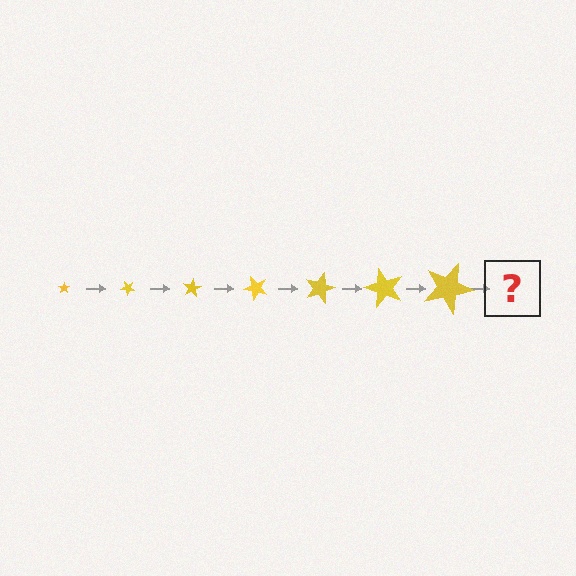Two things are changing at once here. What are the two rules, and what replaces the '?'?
The two rules are that the star grows larger each step and it rotates 40 degrees each step. The '?' should be a star, larger than the previous one and rotated 280 degrees from the start.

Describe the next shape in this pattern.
It should be a star, larger than the previous one and rotated 280 degrees from the start.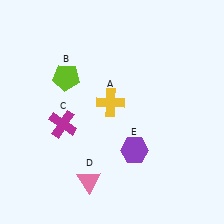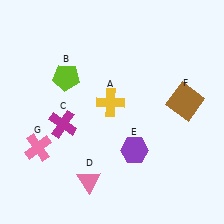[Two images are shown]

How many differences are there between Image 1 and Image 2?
There are 2 differences between the two images.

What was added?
A brown square (F), a pink cross (G) were added in Image 2.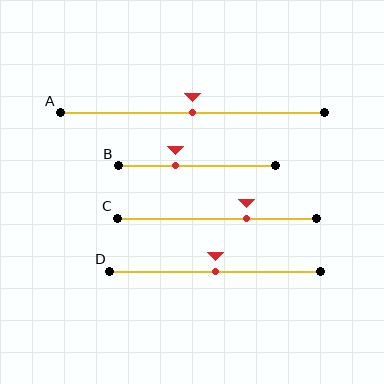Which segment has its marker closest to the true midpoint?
Segment A has its marker closest to the true midpoint.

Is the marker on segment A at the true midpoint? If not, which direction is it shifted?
Yes, the marker on segment A is at the true midpoint.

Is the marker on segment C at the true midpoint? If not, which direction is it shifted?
No, the marker on segment C is shifted to the right by about 15% of the segment length.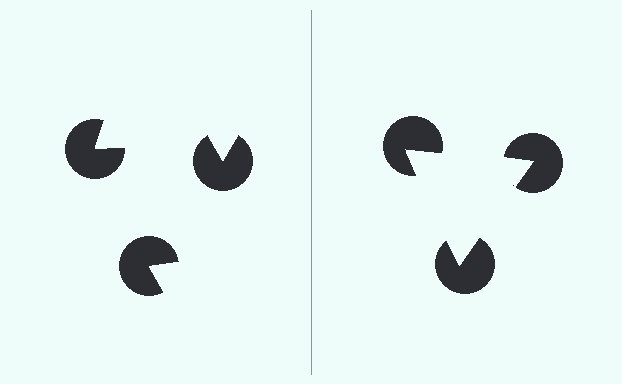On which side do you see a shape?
An illusory triangle appears on the right side. On the left side the wedge cuts are rotated, so no coherent shape forms.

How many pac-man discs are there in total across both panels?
6 — 3 on each side.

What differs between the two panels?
The pac-man discs are positioned identically on both sides; only the wedge orientations differ. On the right they align to a triangle; on the left they are misaligned.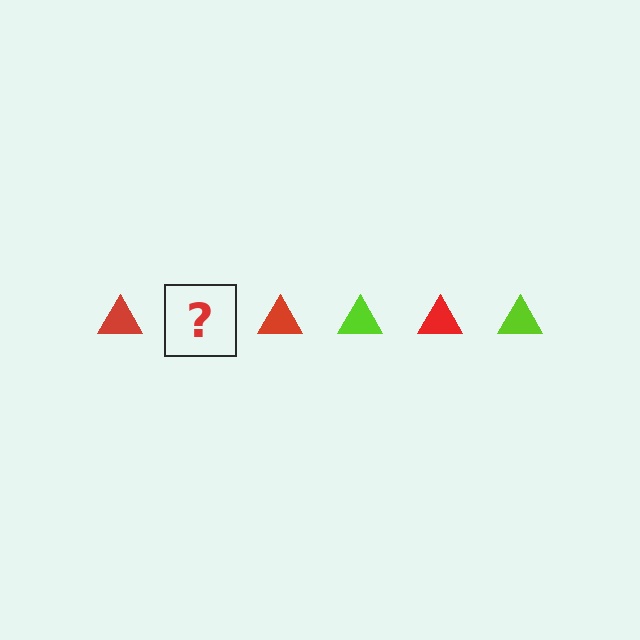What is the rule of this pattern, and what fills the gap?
The rule is that the pattern cycles through red, lime triangles. The gap should be filled with a lime triangle.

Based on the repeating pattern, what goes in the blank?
The blank should be a lime triangle.